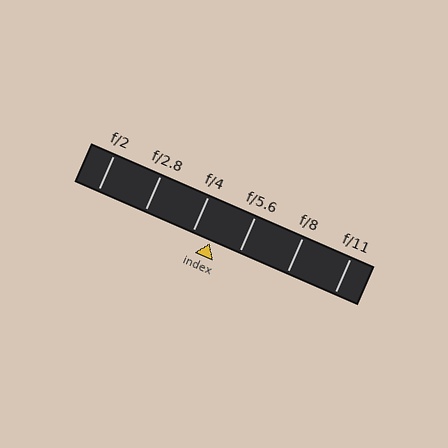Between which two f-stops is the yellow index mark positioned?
The index mark is between f/4 and f/5.6.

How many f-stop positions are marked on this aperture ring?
There are 6 f-stop positions marked.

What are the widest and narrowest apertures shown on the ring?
The widest aperture shown is f/2 and the narrowest is f/11.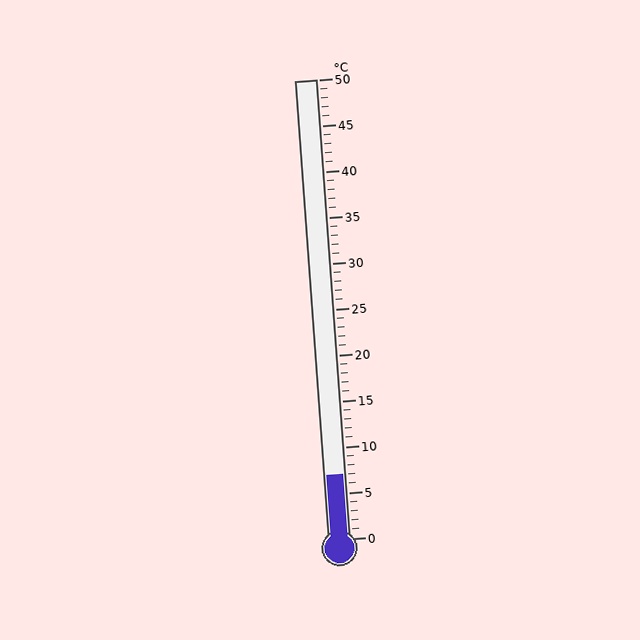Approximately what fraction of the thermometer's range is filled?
The thermometer is filled to approximately 15% of its range.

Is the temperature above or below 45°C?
The temperature is below 45°C.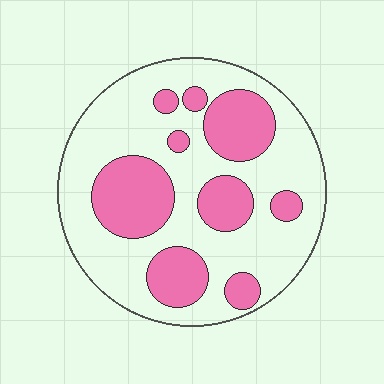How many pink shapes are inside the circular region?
9.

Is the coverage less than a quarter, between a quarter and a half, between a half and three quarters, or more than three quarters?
Between a quarter and a half.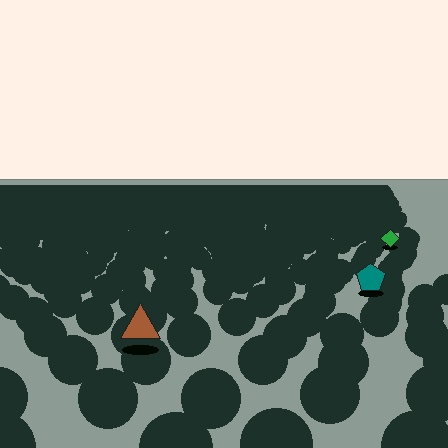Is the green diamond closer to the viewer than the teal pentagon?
No. The teal pentagon is closer — you can tell from the texture gradient: the ground texture is coarser near it.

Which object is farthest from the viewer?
The green diamond is farthest from the viewer. It appears smaller and the ground texture around it is denser.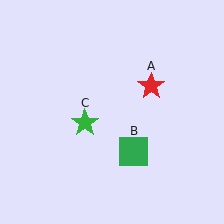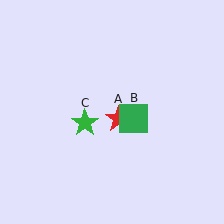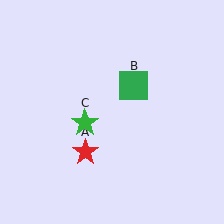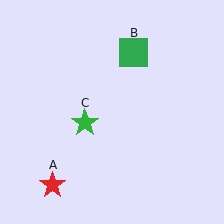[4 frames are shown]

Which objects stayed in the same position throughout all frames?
Green star (object C) remained stationary.